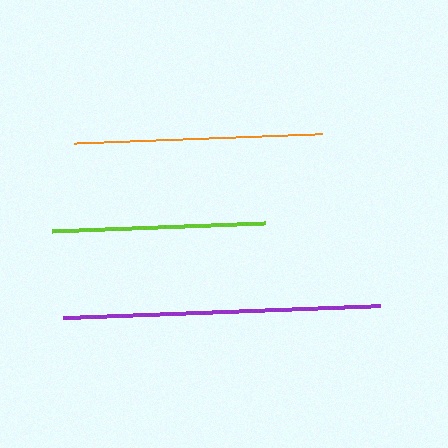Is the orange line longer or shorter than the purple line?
The purple line is longer than the orange line.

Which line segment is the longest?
The purple line is the longest at approximately 316 pixels.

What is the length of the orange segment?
The orange segment is approximately 248 pixels long.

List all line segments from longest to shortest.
From longest to shortest: purple, orange, lime.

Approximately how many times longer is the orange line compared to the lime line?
The orange line is approximately 1.2 times the length of the lime line.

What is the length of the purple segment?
The purple segment is approximately 316 pixels long.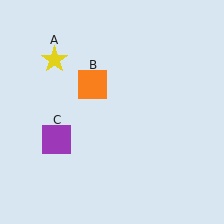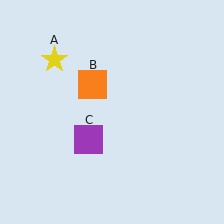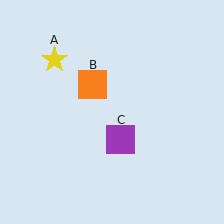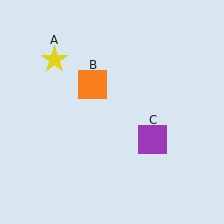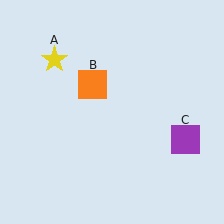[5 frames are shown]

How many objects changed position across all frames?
1 object changed position: purple square (object C).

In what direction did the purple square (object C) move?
The purple square (object C) moved right.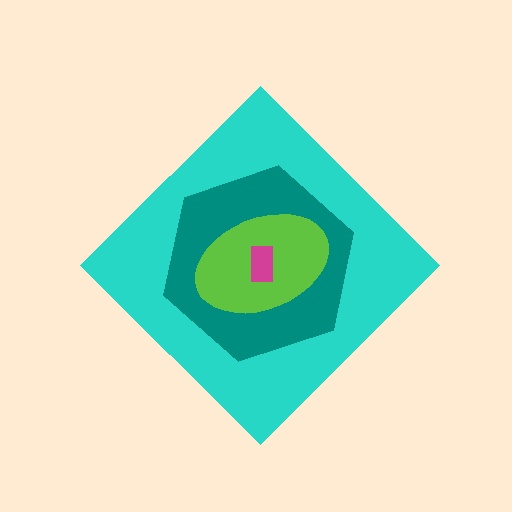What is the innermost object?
The magenta rectangle.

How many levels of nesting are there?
4.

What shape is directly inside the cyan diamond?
The teal hexagon.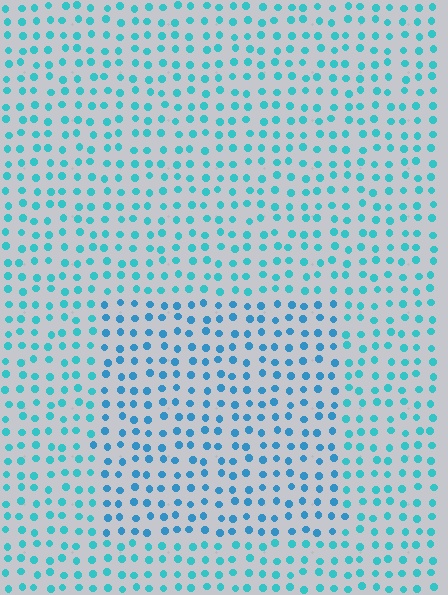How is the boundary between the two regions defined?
The boundary is defined purely by a slight shift in hue (about 21 degrees). Spacing, size, and orientation are identical on both sides.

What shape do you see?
I see a rectangle.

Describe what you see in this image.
The image is filled with small cyan elements in a uniform arrangement. A rectangle-shaped region is visible where the elements are tinted to a slightly different hue, forming a subtle color boundary.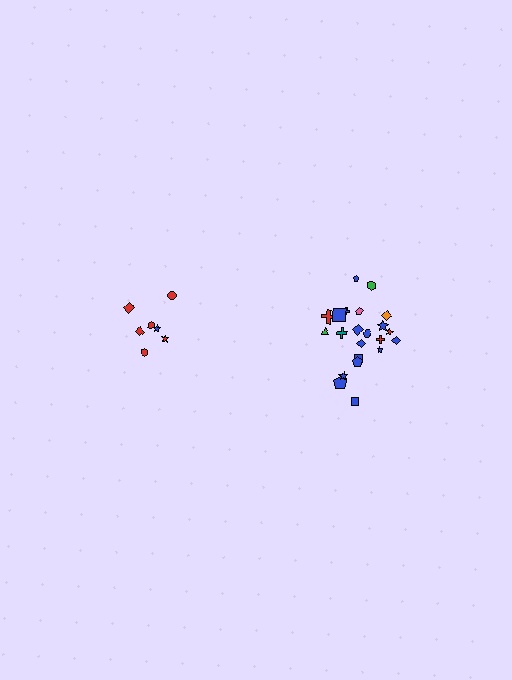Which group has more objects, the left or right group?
The right group.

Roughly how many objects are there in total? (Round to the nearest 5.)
Roughly 30 objects in total.